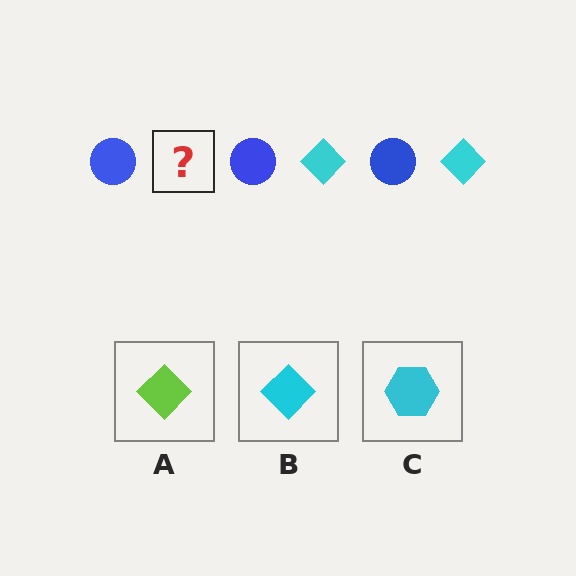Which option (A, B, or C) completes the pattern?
B.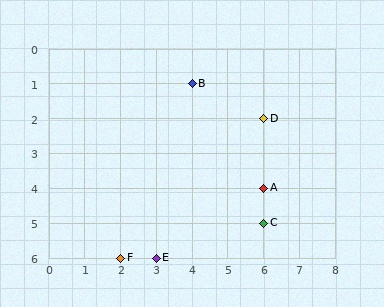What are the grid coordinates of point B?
Point B is at grid coordinates (4, 1).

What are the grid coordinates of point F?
Point F is at grid coordinates (2, 6).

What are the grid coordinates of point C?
Point C is at grid coordinates (6, 5).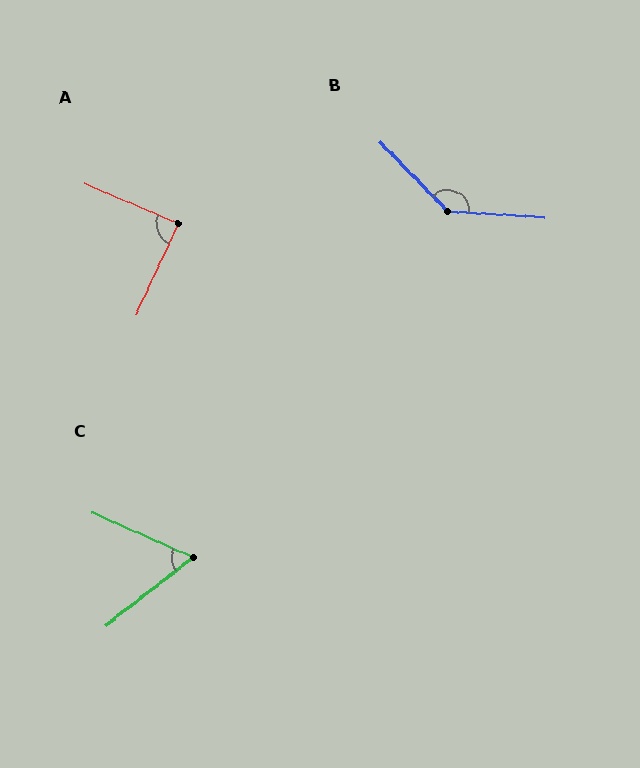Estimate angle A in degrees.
Approximately 88 degrees.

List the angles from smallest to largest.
C (62°), A (88°), B (138°).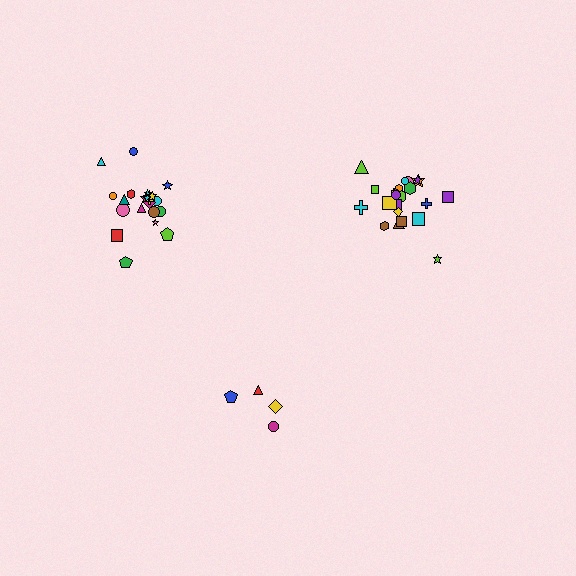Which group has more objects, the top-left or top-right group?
The top-right group.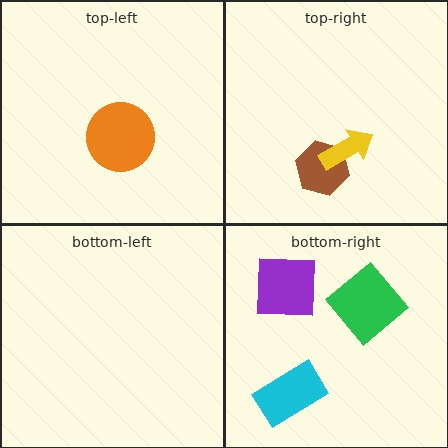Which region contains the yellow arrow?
The top-right region.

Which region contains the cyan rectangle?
The bottom-right region.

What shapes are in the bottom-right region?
The cyan rectangle, the purple square, the green diamond.